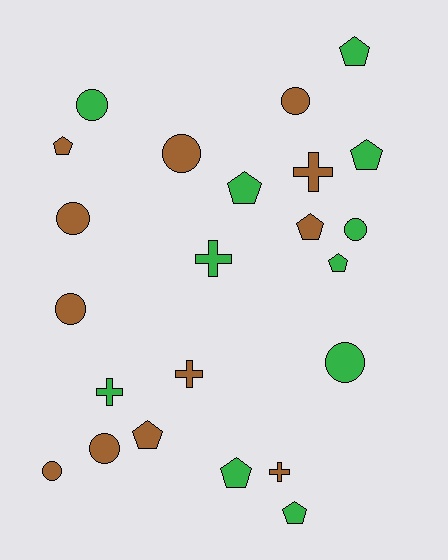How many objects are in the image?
There are 23 objects.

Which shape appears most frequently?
Pentagon, with 9 objects.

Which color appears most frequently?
Brown, with 12 objects.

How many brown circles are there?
There are 6 brown circles.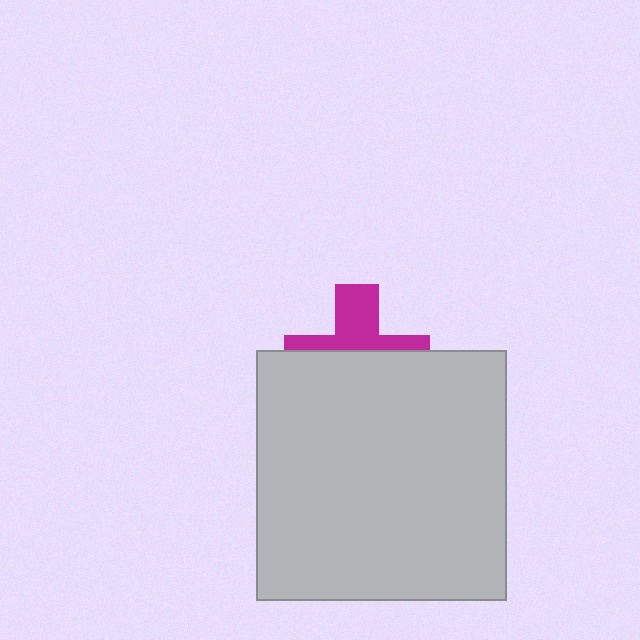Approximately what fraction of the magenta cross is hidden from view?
Roughly 60% of the magenta cross is hidden behind the light gray square.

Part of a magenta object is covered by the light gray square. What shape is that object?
It is a cross.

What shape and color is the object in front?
The object in front is a light gray square.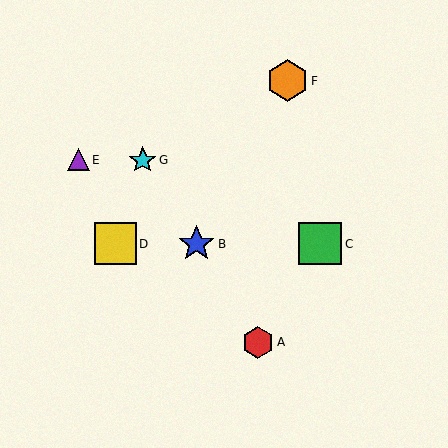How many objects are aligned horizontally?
3 objects (B, C, D) are aligned horizontally.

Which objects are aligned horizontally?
Objects B, C, D are aligned horizontally.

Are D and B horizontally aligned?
Yes, both are at y≈244.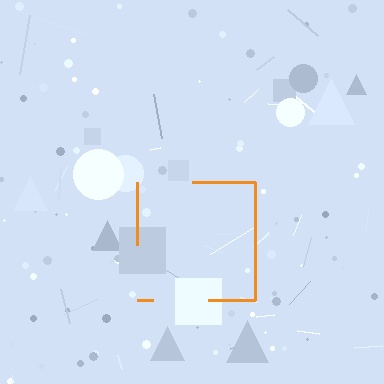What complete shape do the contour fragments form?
The contour fragments form a square.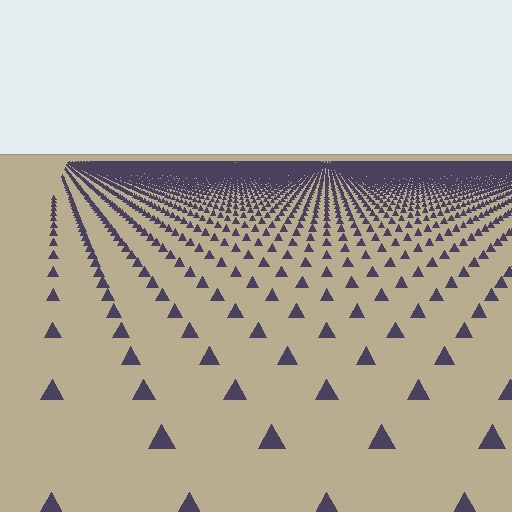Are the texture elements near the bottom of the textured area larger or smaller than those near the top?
Larger. Near the bottom, elements are closer to the viewer and appear at a bigger on-screen size.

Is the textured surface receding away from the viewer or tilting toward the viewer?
The surface is receding away from the viewer. Texture elements get smaller and denser toward the top.